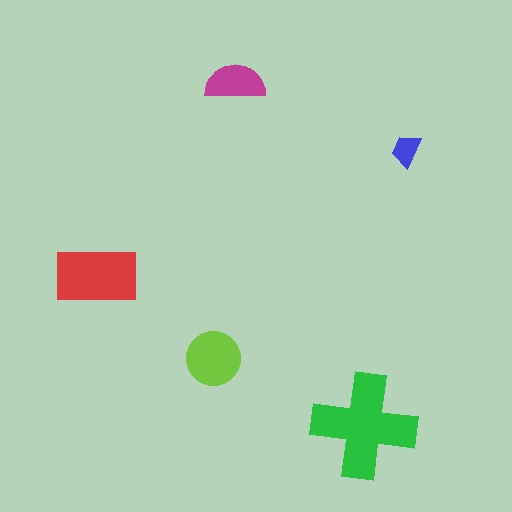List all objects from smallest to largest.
The blue trapezoid, the magenta semicircle, the lime circle, the red rectangle, the green cross.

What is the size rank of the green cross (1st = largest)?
1st.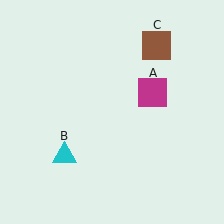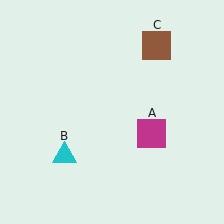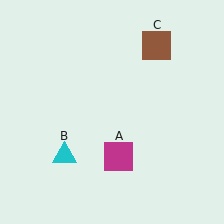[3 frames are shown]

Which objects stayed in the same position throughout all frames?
Cyan triangle (object B) and brown square (object C) remained stationary.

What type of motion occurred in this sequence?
The magenta square (object A) rotated clockwise around the center of the scene.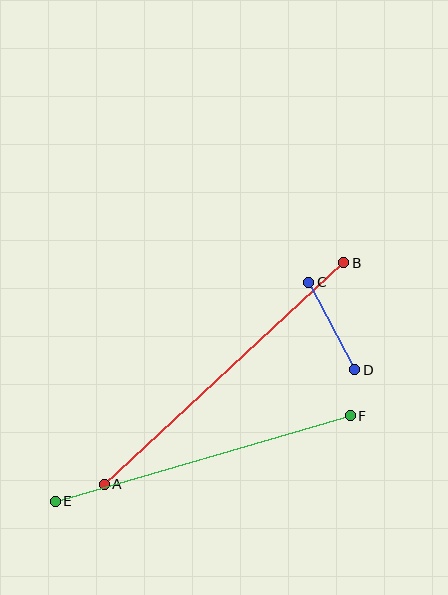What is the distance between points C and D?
The distance is approximately 99 pixels.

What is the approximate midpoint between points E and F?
The midpoint is at approximately (203, 459) pixels.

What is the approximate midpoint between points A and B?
The midpoint is at approximately (224, 373) pixels.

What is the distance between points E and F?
The distance is approximately 307 pixels.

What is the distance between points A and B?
The distance is approximately 326 pixels.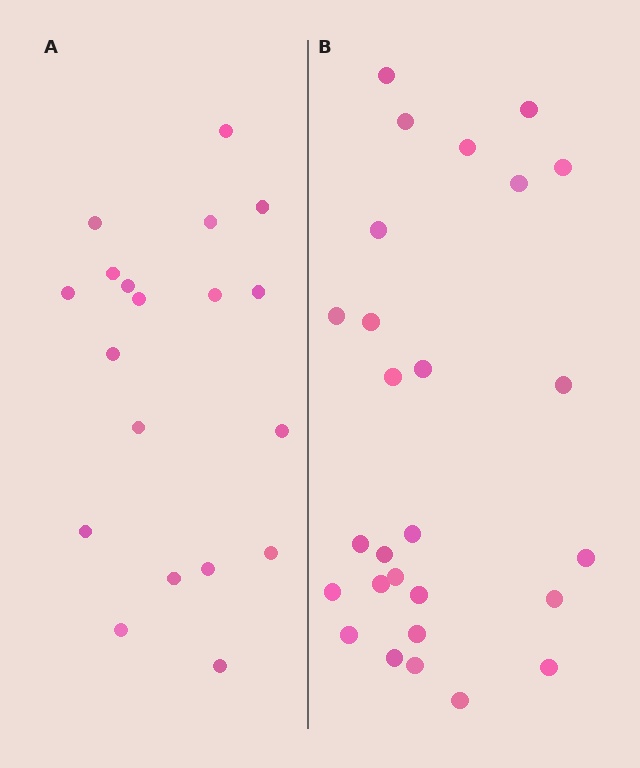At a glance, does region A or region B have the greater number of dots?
Region B (the right region) has more dots.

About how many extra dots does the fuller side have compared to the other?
Region B has roughly 8 or so more dots than region A.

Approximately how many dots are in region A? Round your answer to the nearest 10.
About 20 dots. (The exact count is 19, which rounds to 20.)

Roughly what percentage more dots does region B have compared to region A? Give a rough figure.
About 40% more.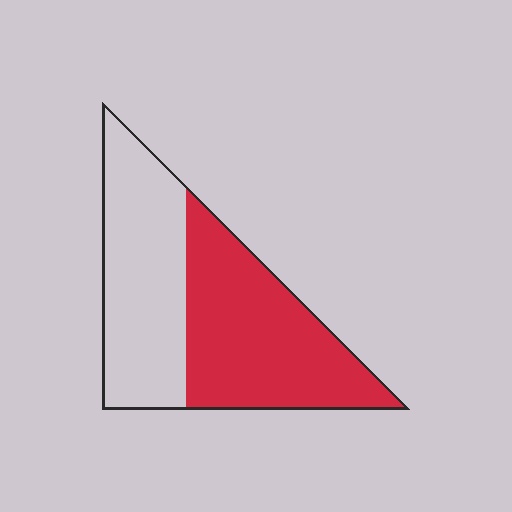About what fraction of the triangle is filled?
About one half (1/2).